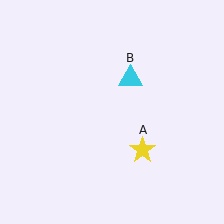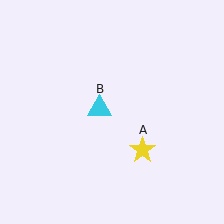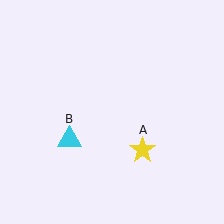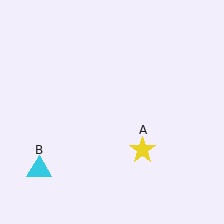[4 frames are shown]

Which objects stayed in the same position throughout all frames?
Yellow star (object A) remained stationary.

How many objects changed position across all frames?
1 object changed position: cyan triangle (object B).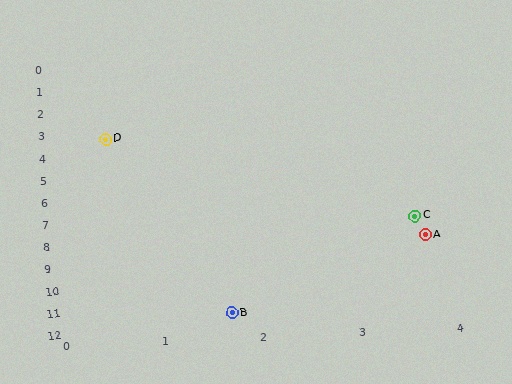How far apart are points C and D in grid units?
Points C and D are about 5.1 grid units apart.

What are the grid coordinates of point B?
Point B is at approximately (1.7, 11.4).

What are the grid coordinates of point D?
Point D is at approximately (0.5, 3.3).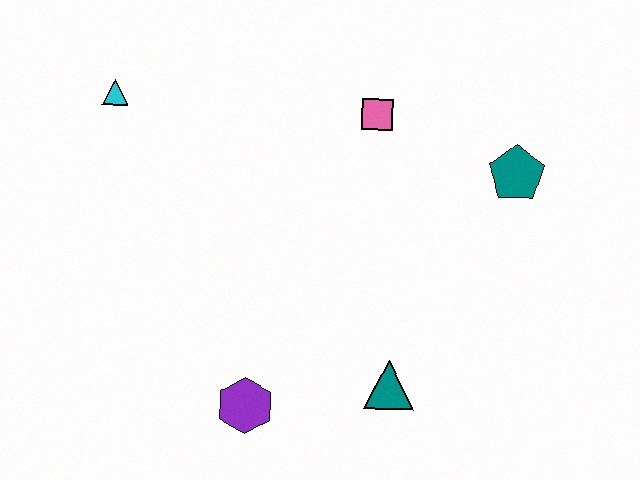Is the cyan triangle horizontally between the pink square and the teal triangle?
No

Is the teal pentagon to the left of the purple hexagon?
No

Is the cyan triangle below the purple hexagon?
No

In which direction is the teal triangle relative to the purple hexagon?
The teal triangle is to the right of the purple hexagon.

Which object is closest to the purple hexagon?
The teal triangle is closest to the purple hexagon.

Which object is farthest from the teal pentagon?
The cyan triangle is farthest from the teal pentagon.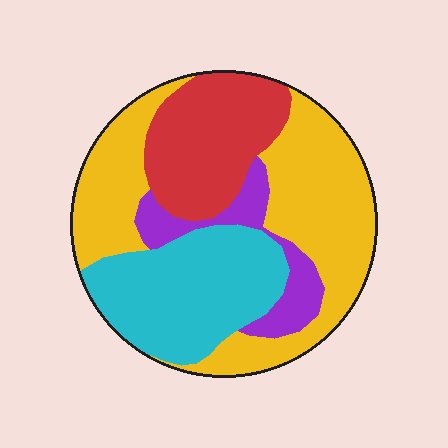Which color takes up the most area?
Yellow, at roughly 40%.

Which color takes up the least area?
Purple, at roughly 10%.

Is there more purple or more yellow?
Yellow.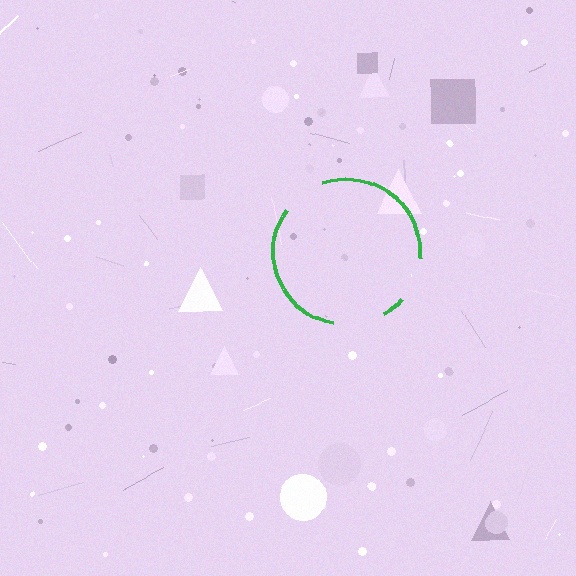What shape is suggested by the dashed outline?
The dashed outline suggests a circle.